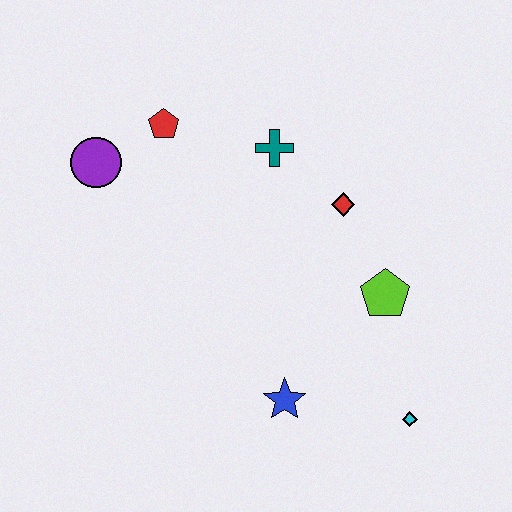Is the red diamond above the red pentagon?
No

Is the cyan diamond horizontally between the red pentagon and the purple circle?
No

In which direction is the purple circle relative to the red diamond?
The purple circle is to the left of the red diamond.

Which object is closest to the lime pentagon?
The red diamond is closest to the lime pentagon.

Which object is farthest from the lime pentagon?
The purple circle is farthest from the lime pentagon.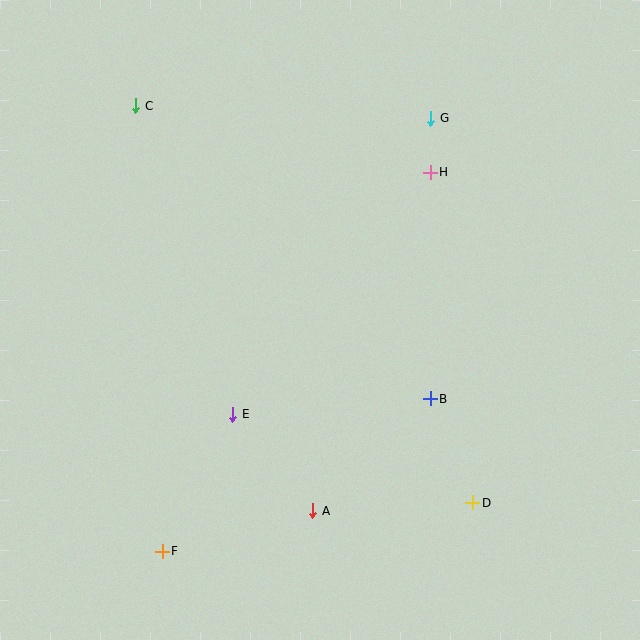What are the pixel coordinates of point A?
Point A is at (313, 511).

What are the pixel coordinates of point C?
Point C is at (136, 106).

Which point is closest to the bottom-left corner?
Point F is closest to the bottom-left corner.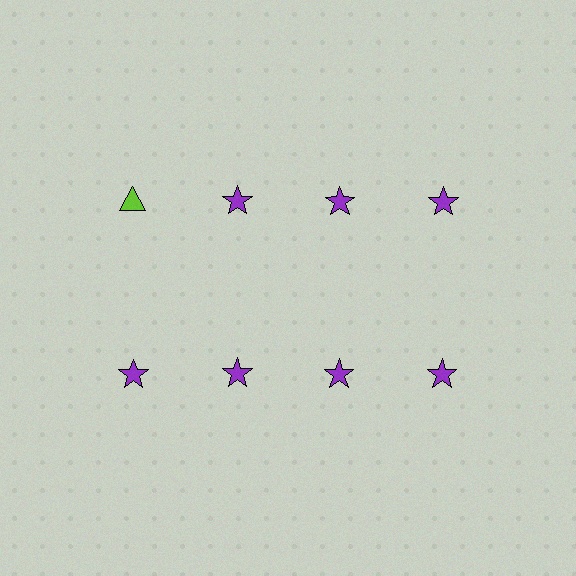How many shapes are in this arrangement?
There are 8 shapes arranged in a grid pattern.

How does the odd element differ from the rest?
It differs in both color (lime instead of purple) and shape (triangle instead of star).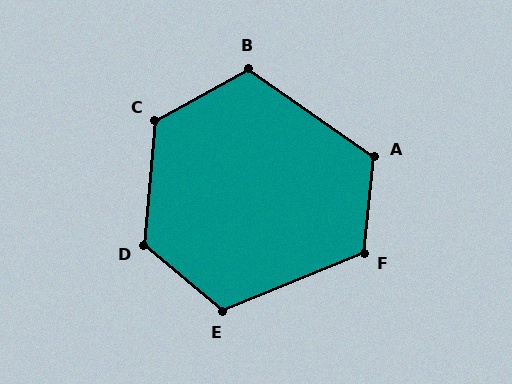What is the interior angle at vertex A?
Approximately 119 degrees (obtuse).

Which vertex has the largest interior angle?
D, at approximately 125 degrees.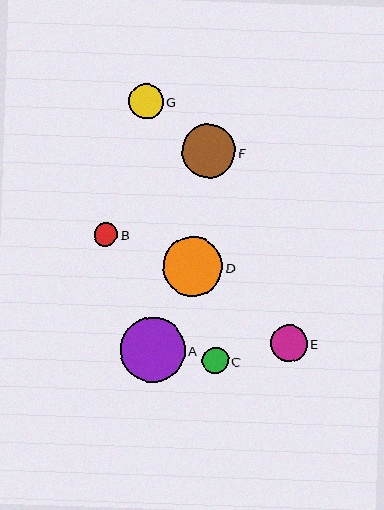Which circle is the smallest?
Circle B is the smallest with a size of approximately 24 pixels.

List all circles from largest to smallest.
From largest to smallest: A, D, F, E, G, C, B.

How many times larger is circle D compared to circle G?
Circle D is approximately 1.7 times the size of circle G.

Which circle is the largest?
Circle A is the largest with a size of approximately 65 pixels.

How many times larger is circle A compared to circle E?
Circle A is approximately 1.8 times the size of circle E.